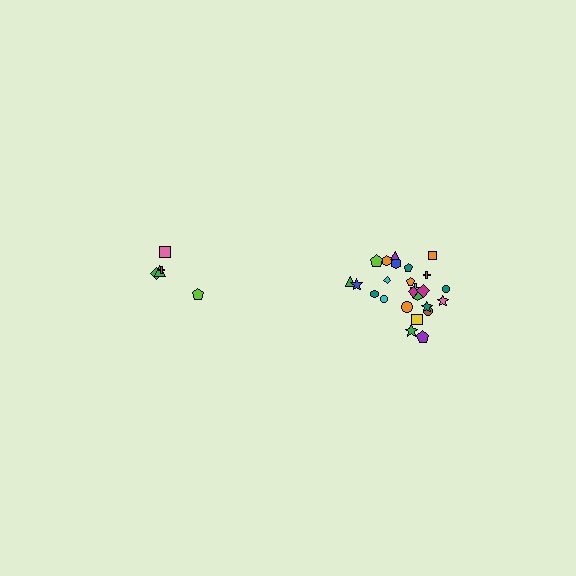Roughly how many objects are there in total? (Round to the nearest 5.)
Roughly 30 objects in total.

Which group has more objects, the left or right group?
The right group.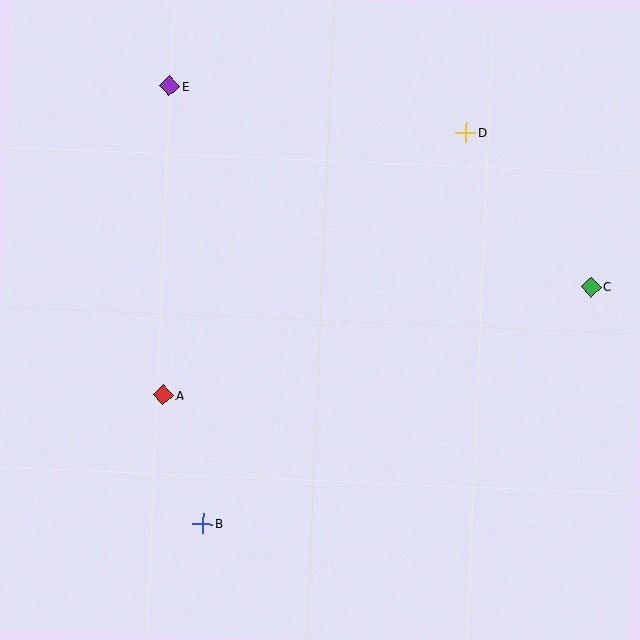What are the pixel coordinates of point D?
Point D is at (466, 132).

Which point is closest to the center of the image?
Point A at (164, 395) is closest to the center.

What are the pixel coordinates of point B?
Point B is at (203, 523).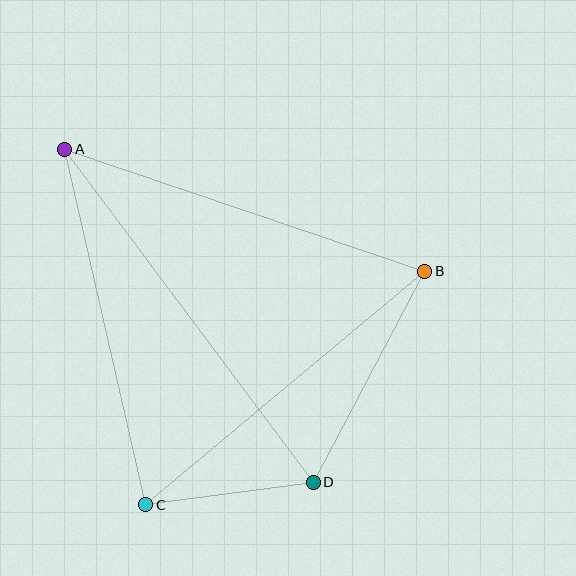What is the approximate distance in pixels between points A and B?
The distance between A and B is approximately 380 pixels.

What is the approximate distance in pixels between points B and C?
The distance between B and C is approximately 364 pixels.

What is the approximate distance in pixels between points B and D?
The distance between B and D is approximately 239 pixels.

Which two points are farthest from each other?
Points A and D are farthest from each other.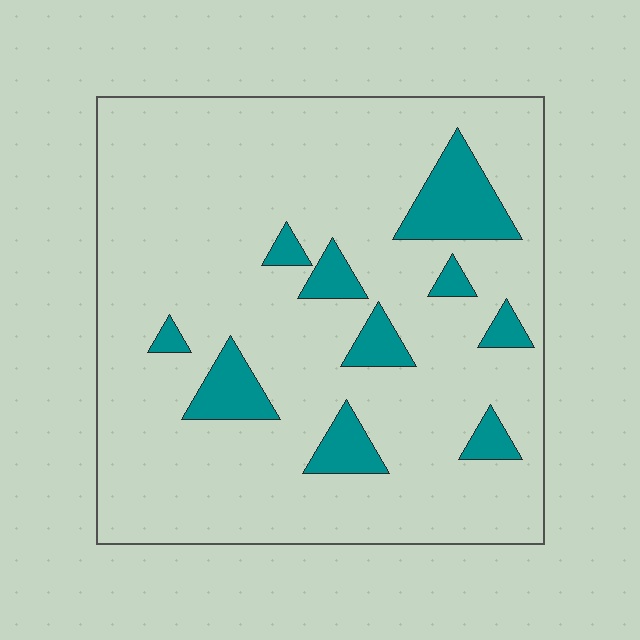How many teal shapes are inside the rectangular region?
10.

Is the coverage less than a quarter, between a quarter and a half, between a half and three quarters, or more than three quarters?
Less than a quarter.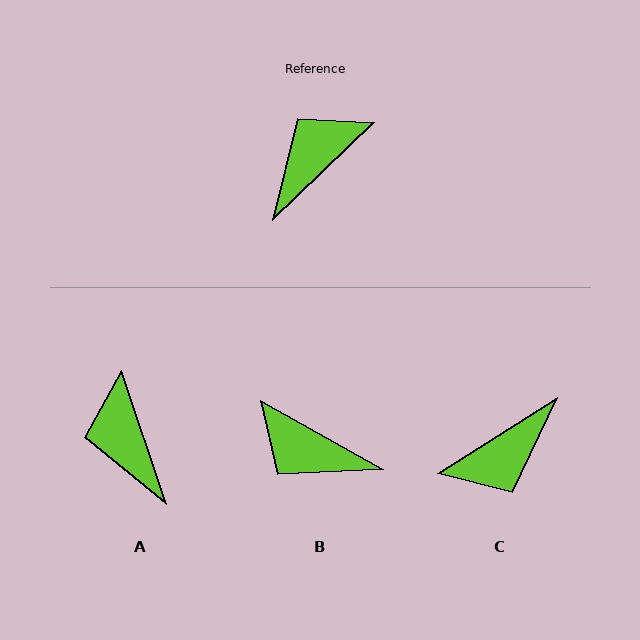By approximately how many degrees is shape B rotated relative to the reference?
Approximately 107 degrees counter-clockwise.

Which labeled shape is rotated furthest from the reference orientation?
C, about 169 degrees away.